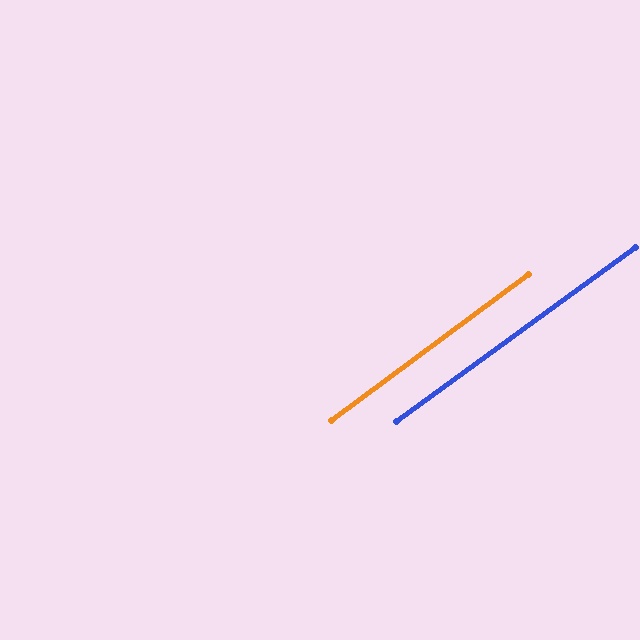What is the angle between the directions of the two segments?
Approximately 0 degrees.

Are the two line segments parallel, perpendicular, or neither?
Parallel — their directions differ by only 0.3°.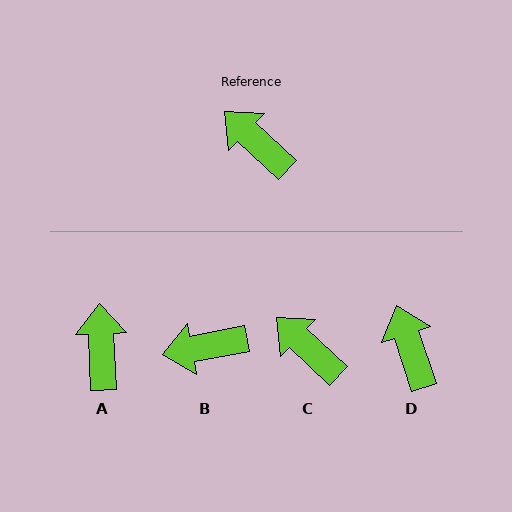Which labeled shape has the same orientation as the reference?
C.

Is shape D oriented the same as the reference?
No, it is off by about 28 degrees.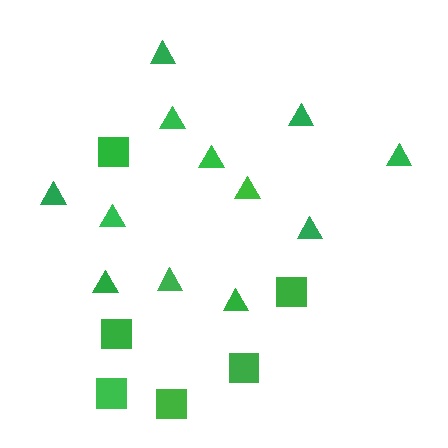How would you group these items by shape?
There are 2 groups: one group of triangles (12) and one group of squares (6).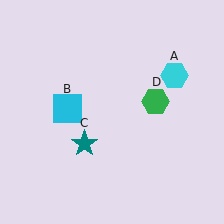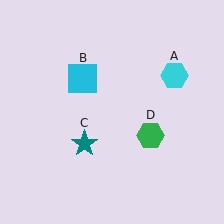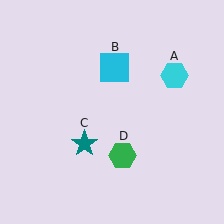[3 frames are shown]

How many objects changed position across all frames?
2 objects changed position: cyan square (object B), green hexagon (object D).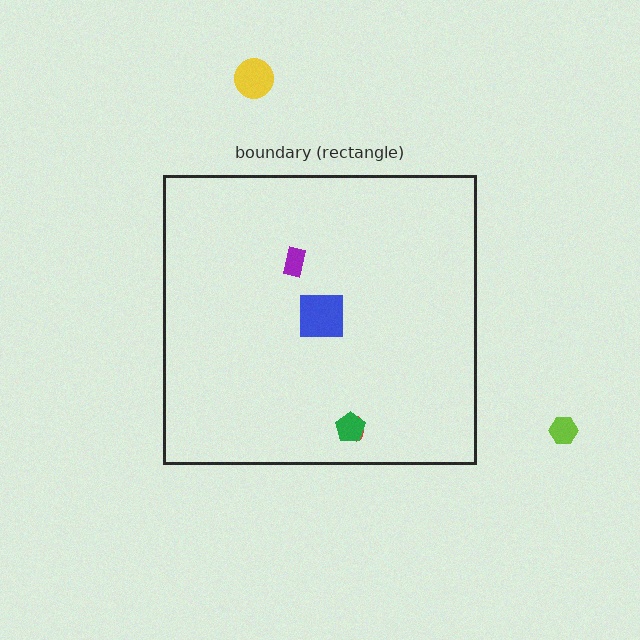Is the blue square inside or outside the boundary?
Inside.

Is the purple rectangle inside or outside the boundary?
Inside.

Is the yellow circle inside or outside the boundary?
Outside.